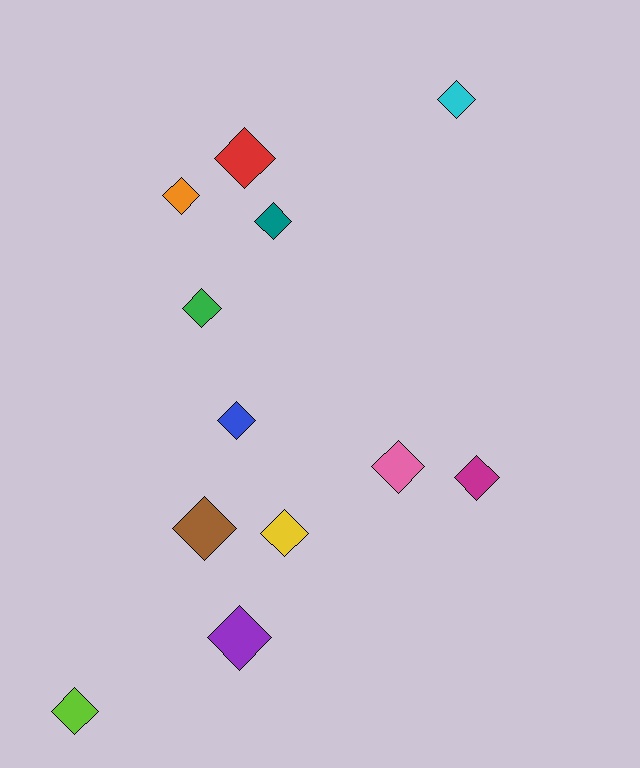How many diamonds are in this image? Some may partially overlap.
There are 12 diamonds.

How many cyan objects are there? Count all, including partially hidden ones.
There is 1 cyan object.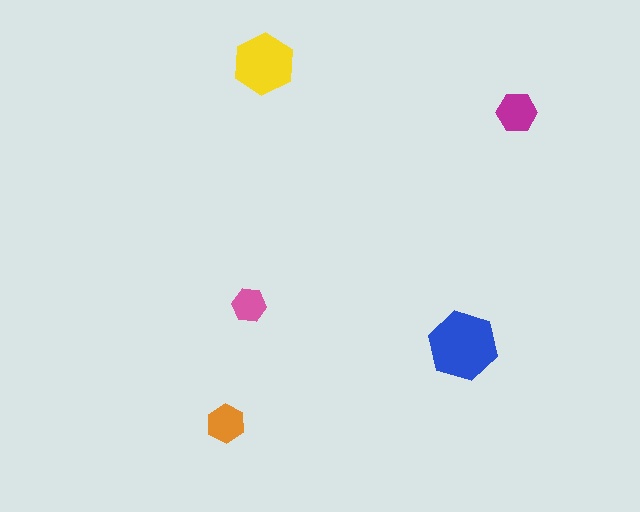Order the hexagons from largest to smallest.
the blue one, the yellow one, the magenta one, the orange one, the pink one.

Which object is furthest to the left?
The orange hexagon is leftmost.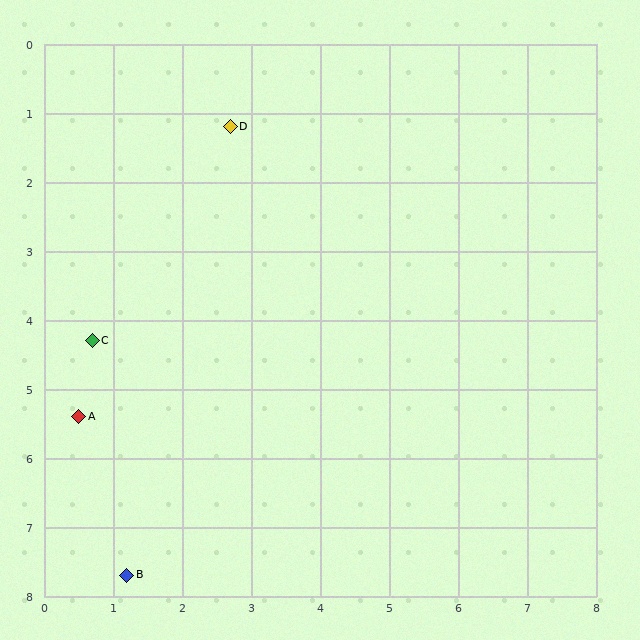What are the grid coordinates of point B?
Point B is at approximately (1.2, 7.7).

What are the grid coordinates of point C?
Point C is at approximately (0.7, 4.3).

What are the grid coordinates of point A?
Point A is at approximately (0.5, 5.4).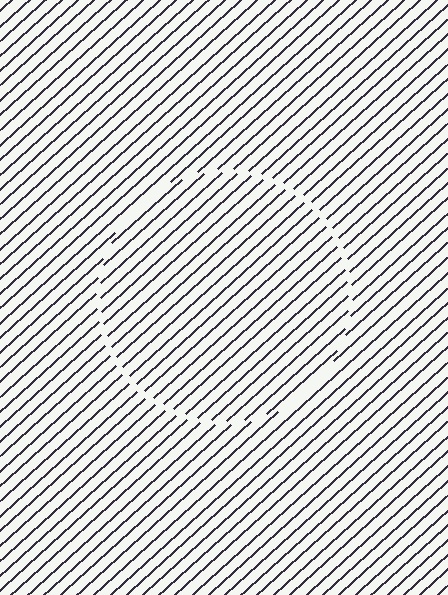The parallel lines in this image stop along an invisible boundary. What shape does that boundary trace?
An illusory circle. The interior of the shape contains the same grating, shifted by half a period — the contour is defined by the phase discontinuity where line-ends from the inner and outer gratings abut.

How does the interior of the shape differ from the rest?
The interior of the shape contains the same grating, shifted by half a period — the contour is defined by the phase discontinuity where line-ends from the inner and outer gratings abut.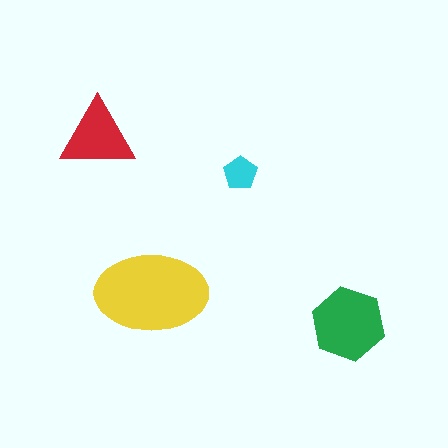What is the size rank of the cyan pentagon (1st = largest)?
4th.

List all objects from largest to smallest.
The yellow ellipse, the green hexagon, the red triangle, the cyan pentagon.